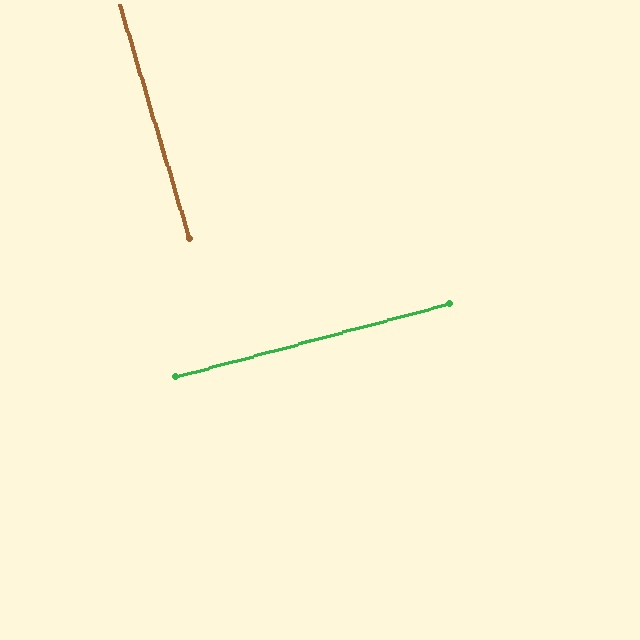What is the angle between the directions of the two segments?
Approximately 89 degrees.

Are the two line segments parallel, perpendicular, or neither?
Perpendicular — they meet at approximately 89°.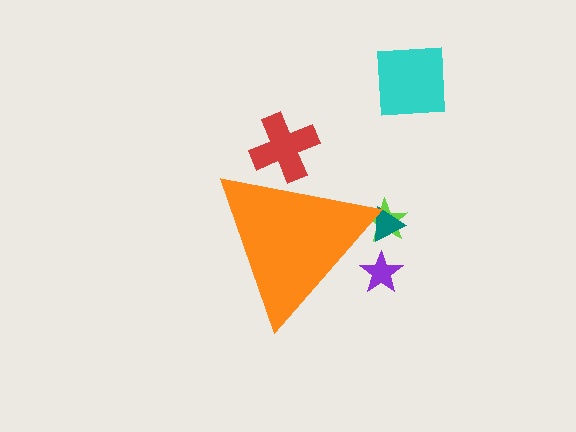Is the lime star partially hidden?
Yes, the lime star is partially hidden behind the orange triangle.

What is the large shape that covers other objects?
An orange triangle.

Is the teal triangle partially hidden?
Yes, the teal triangle is partially hidden behind the orange triangle.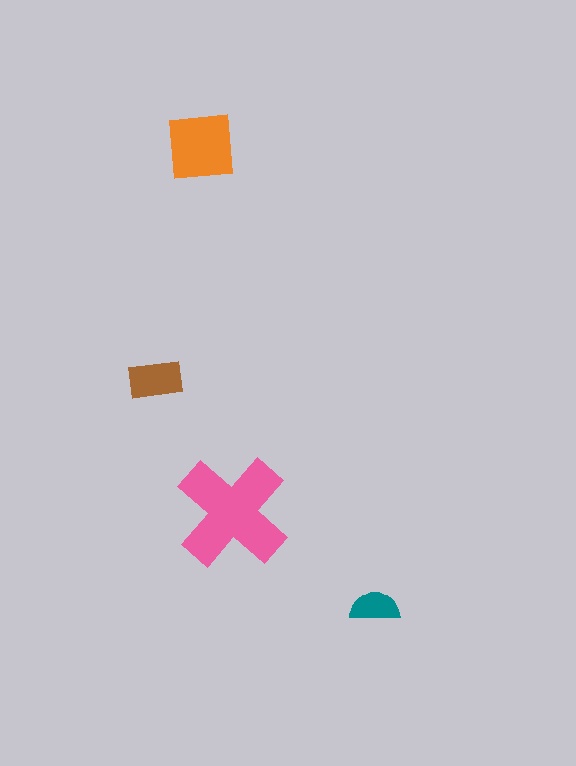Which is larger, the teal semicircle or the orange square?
The orange square.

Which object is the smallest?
The teal semicircle.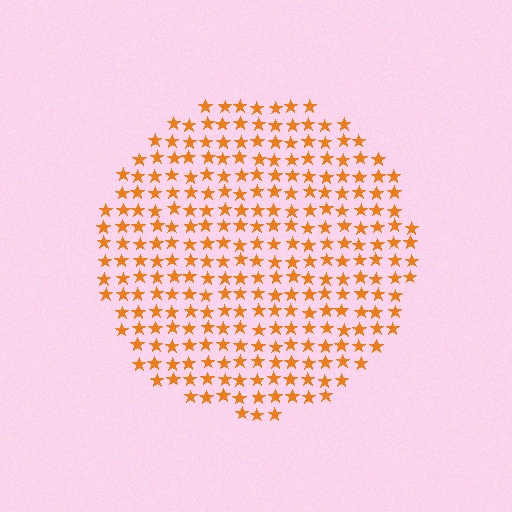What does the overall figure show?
The overall figure shows a circle.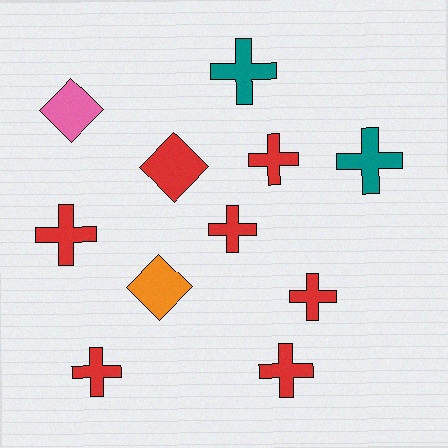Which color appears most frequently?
Red, with 7 objects.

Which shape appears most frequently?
Cross, with 8 objects.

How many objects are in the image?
There are 11 objects.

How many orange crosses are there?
There are no orange crosses.